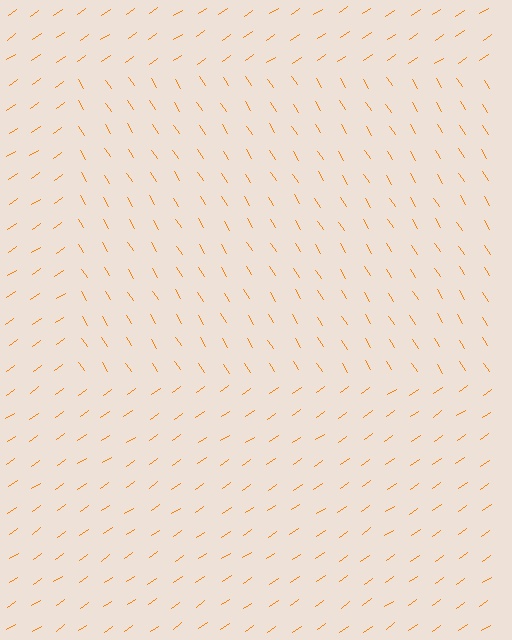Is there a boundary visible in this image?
Yes, there is a texture boundary formed by a change in line orientation.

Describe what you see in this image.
The image is filled with small orange line segments. A rectangle region in the image has lines oriented differently from the surrounding lines, creating a visible texture boundary.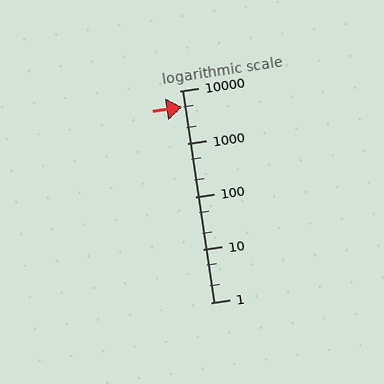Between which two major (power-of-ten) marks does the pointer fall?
The pointer is between 1000 and 10000.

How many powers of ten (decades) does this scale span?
The scale spans 4 decades, from 1 to 10000.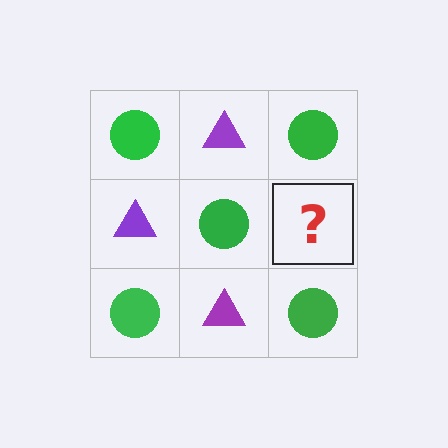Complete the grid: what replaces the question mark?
The question mark should be replaced with a purple triangle.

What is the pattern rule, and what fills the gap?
The rule is that it alternates green circle and purple triangle in a checkerboard pattern. The gap should be filled with a purple triangle.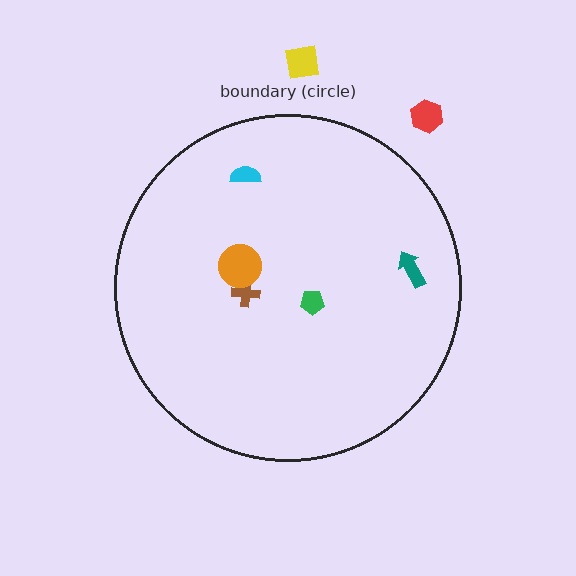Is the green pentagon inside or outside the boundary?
Inside.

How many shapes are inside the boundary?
5 inside, 2 outside.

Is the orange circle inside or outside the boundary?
Inside.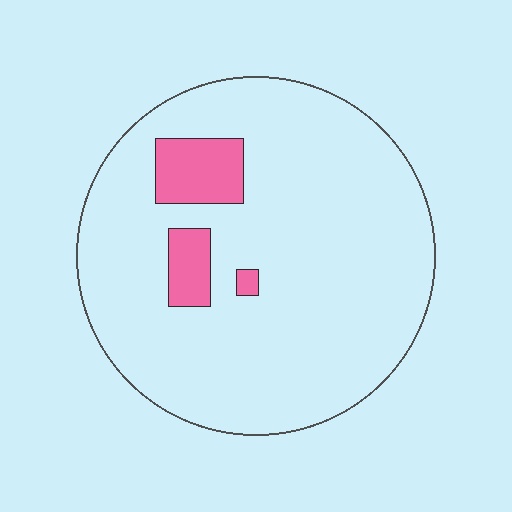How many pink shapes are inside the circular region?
3.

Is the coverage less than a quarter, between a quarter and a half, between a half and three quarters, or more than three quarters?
Less than a quarter.